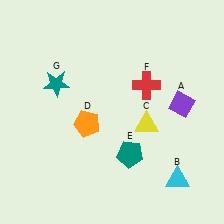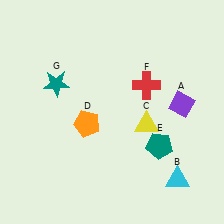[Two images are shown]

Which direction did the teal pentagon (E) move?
The teal pentagon (E) moved right.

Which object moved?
The teal pentagon (E) moved right.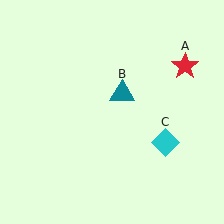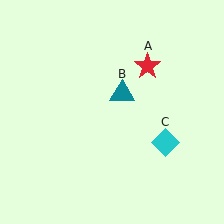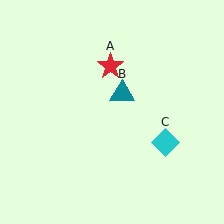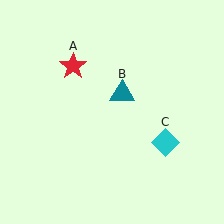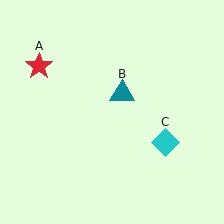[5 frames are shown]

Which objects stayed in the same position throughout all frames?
Teal triangle (object B) and cyan diamond (object C) remained stationary.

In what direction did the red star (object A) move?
The red star (object A) moved left.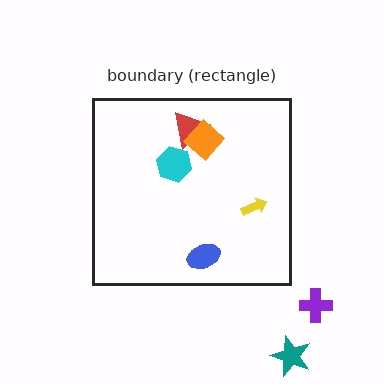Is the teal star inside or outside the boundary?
Outside.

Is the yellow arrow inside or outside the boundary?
Inside.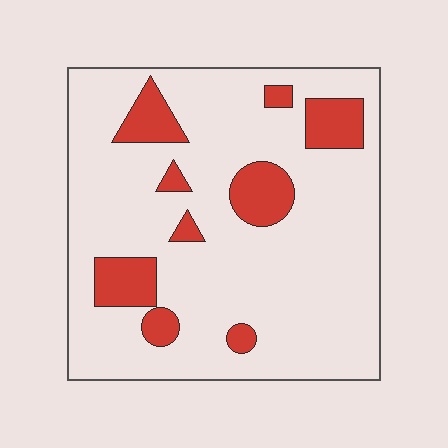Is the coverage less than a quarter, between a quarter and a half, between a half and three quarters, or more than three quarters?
Less than a quarter.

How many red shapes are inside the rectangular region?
9.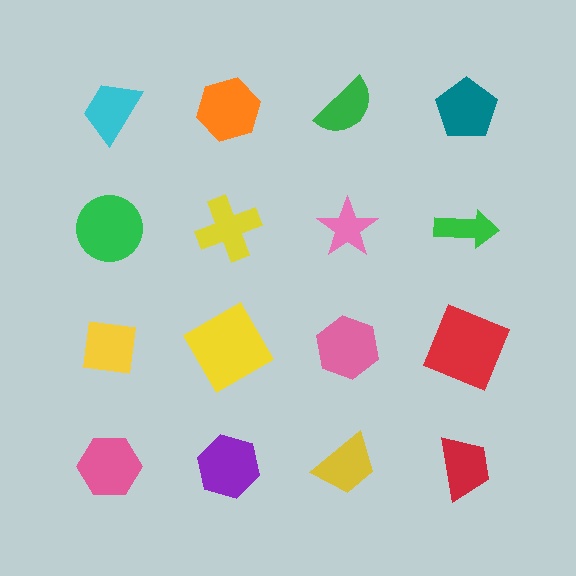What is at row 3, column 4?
A red square.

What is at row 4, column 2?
A purple hexagon.